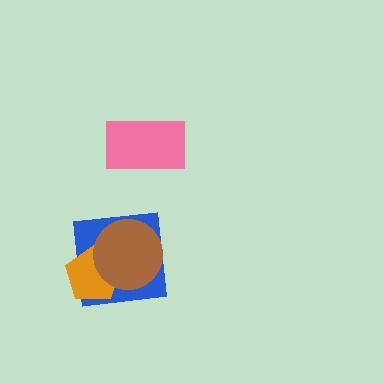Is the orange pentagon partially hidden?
Yes, it is partially covered by another shape.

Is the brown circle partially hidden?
No, no other shape covers it.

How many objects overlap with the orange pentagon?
2 objects overlap with the orange pentagon.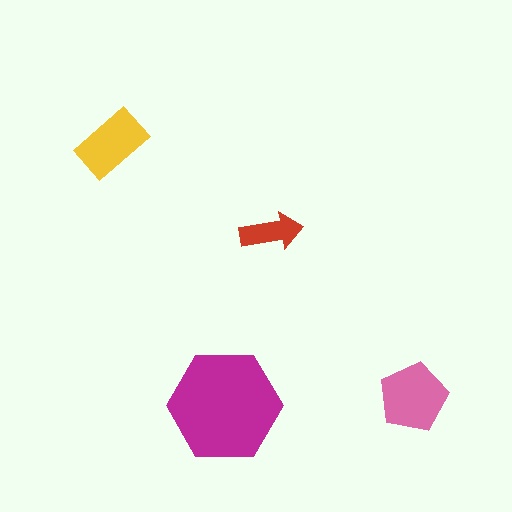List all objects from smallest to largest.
The red arrow, the yellow rectangle, the pink pentagon, the magenta hexagon.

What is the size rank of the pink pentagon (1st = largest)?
2nd.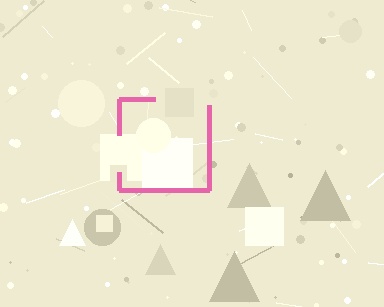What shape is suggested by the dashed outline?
The dashed outline suggests a square.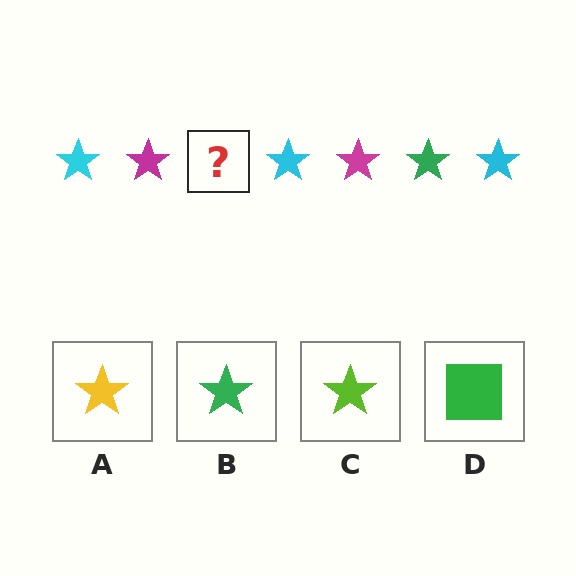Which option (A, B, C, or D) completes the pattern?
B.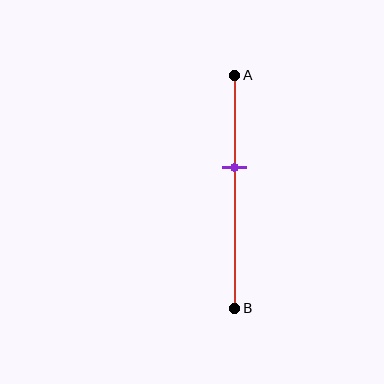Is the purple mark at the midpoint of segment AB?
No, the mark is at about 40% from A, not at the 50% midpoint.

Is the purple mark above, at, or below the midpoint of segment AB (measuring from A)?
The purple mark is above the midpoint of segment AB.